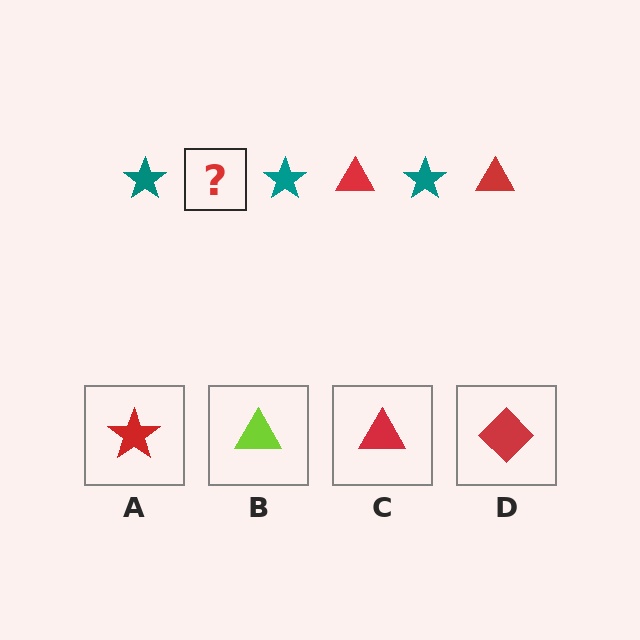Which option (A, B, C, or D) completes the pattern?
C.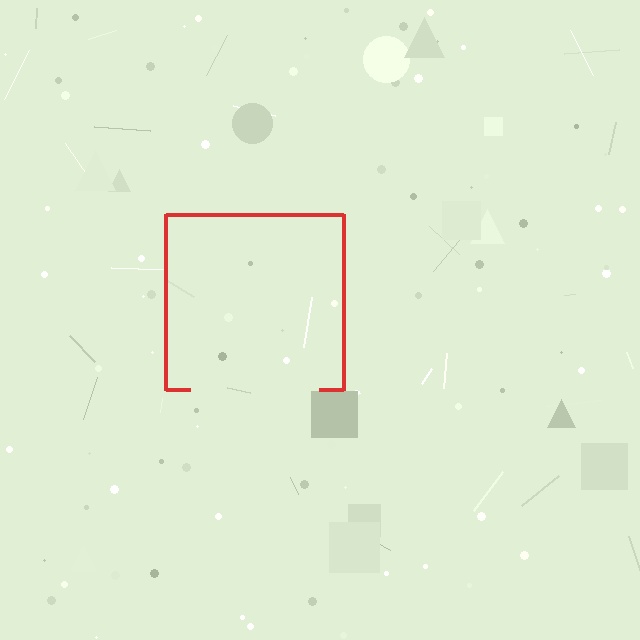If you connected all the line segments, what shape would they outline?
They would outline a square.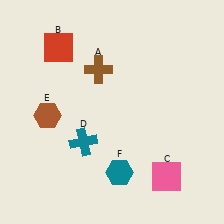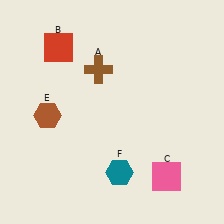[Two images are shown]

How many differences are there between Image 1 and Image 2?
There is 1 difference between the two images.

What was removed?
The teal cross (D) was removed in Image 2.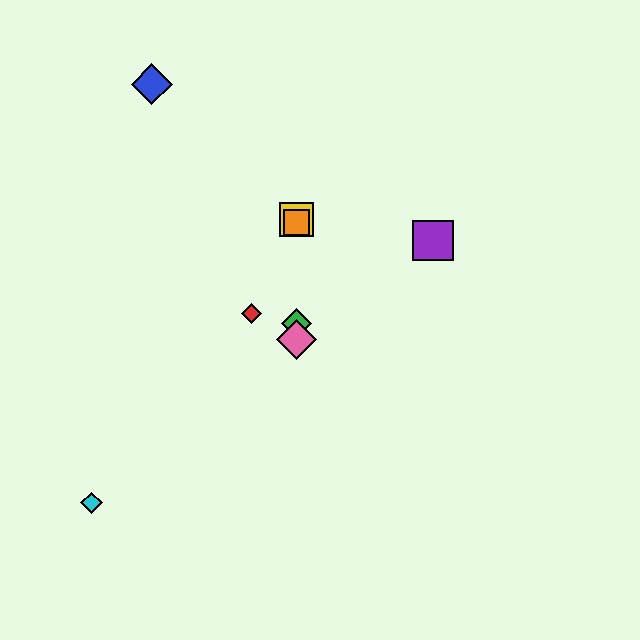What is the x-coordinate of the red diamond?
The red diamond is at x≈252.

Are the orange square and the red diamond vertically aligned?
No, the orange square is at x≈297 and the red diamond is at x≈252.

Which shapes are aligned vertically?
The green diamond, the yellow square, the orange square, the pink diamond are aligned vertically.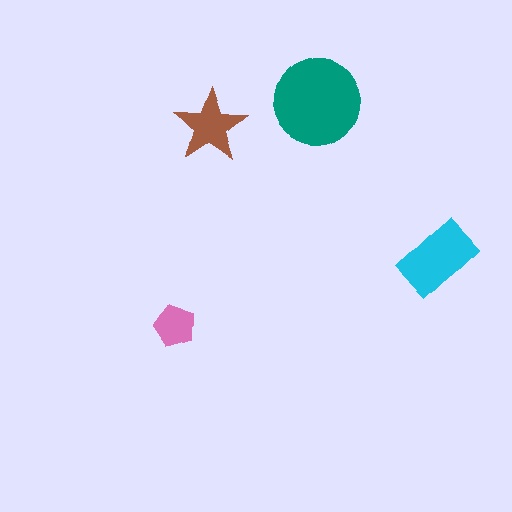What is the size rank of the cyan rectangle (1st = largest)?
2nd.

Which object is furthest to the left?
The pink pentagon is leftmost.